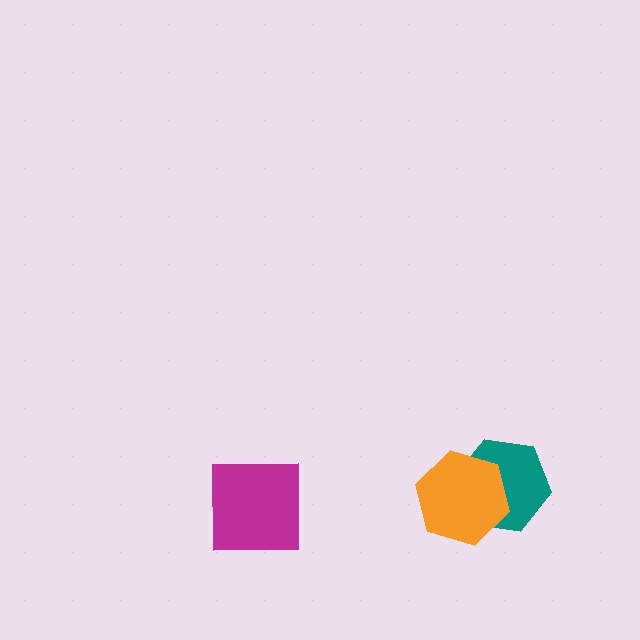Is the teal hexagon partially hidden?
Yes, it is partially covered by another shape.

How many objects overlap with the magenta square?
0 objects overlap with the magenta square.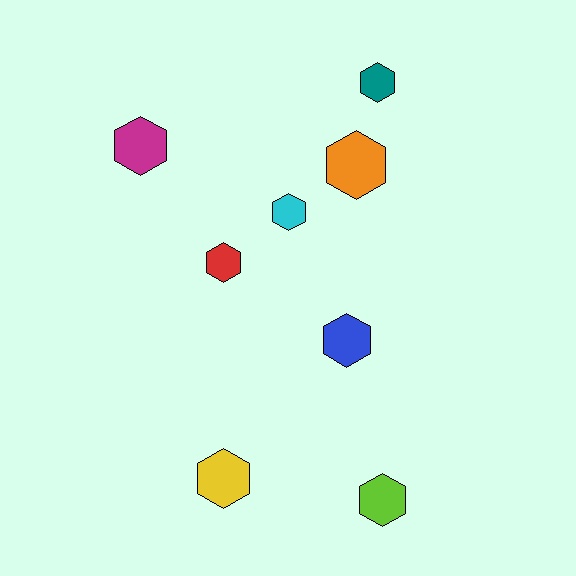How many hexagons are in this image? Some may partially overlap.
There are 8 hexagons.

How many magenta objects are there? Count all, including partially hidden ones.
There is 1 magenta object.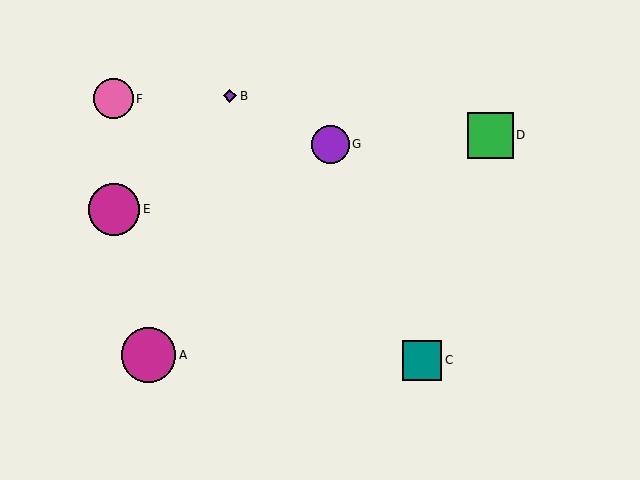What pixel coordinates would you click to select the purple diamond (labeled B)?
Click at (230, 96) to select the purple diamond B.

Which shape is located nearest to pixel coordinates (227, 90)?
The purple diamond (labeled B) at (230, 96) is nearest to that location.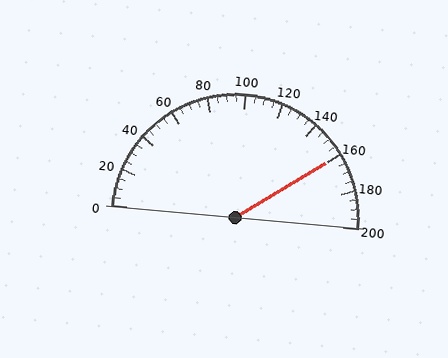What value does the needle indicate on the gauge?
The needle indicates approximately 160.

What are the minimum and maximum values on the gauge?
The gauge ranges from 0 to 200.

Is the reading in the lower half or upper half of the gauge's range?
The reading is in the upper half of the range (0 to 200).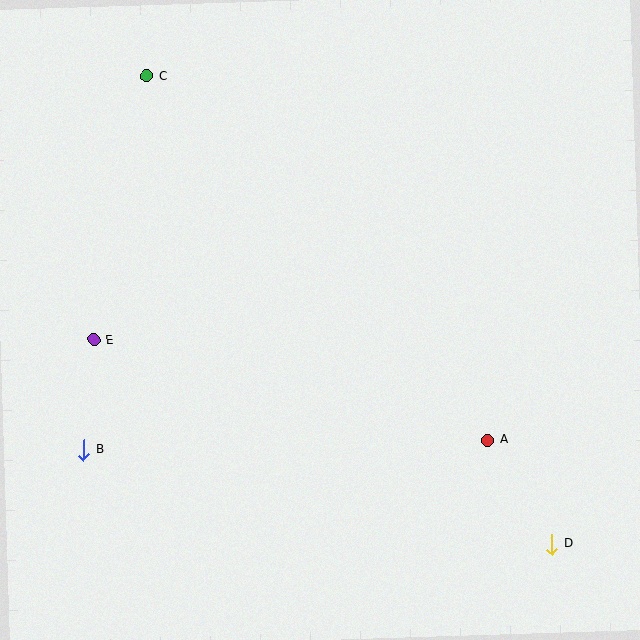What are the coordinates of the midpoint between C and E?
The midpoint between C and E is at (120, 208).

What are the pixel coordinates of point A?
Point A is at (488, 440).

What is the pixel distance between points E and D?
The distance between E and D is 502 pixels.